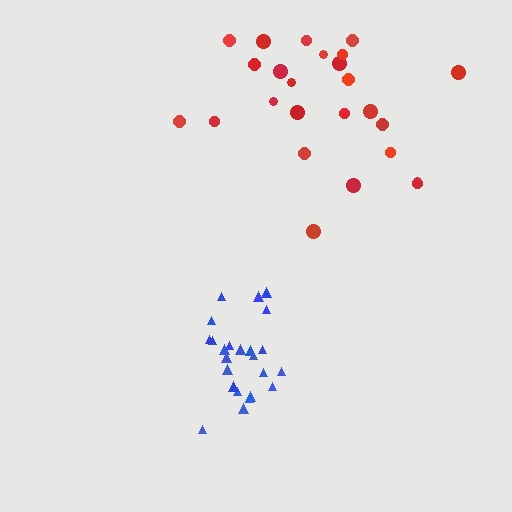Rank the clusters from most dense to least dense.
blue, red.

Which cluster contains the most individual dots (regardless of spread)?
Red (25).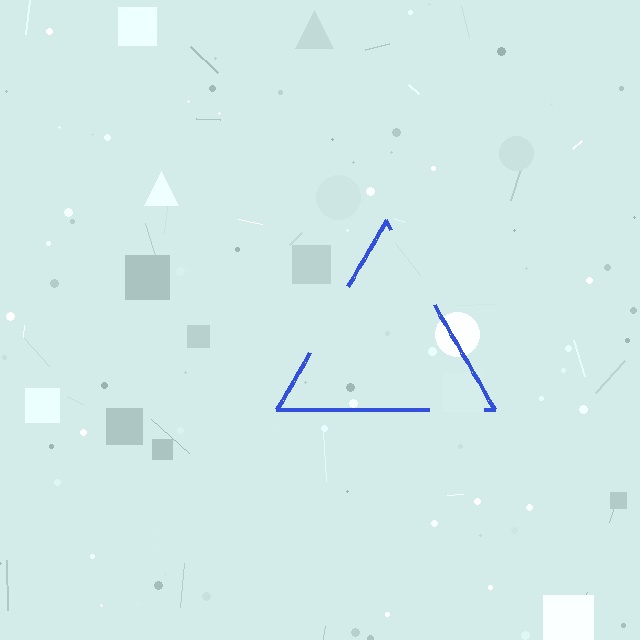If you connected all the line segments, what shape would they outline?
They would outline a triangle.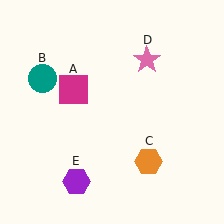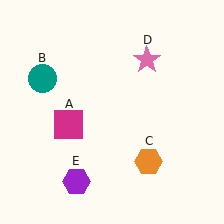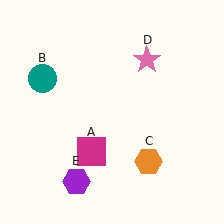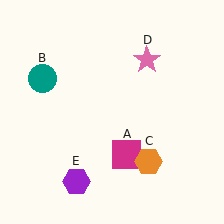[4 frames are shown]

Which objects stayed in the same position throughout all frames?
Teal circle (object B) and orange hexagon (object C) and pink star (object D) and purple hexagon (object E) remained stationary.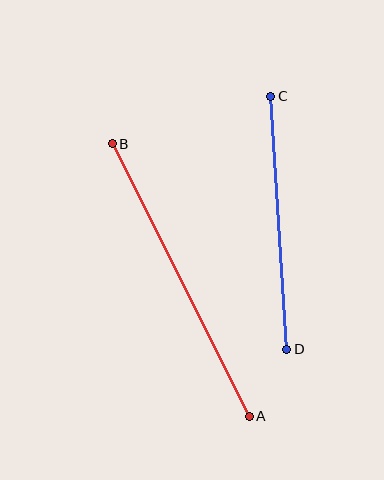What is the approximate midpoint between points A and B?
The midpoint is at approximately (181, 280) pixels.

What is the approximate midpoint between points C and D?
The midpoint is at approximately (279, 223) pixels.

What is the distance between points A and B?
The distance is approximately 305 pixels.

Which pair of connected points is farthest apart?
Points A and B are farthest apart.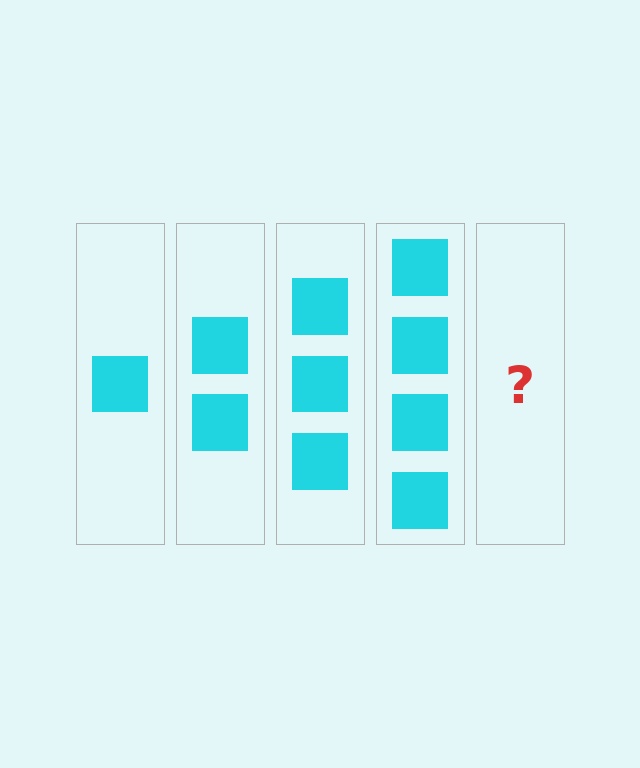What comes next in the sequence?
The next element should be 5 squares.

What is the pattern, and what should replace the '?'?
The pattern is that each step adds one more square. The '?' should be 5 squares.